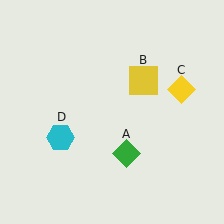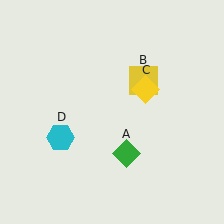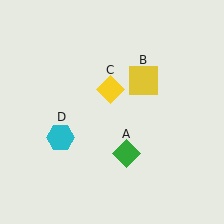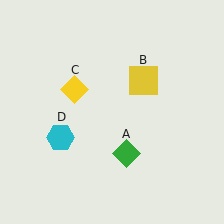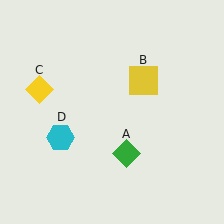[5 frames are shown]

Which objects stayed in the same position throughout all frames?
Green diamond (object A) and yellow square (object B) and cyan hexagon (object D) remained stationary.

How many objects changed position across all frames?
1 object changed position: yellow diamond (object C).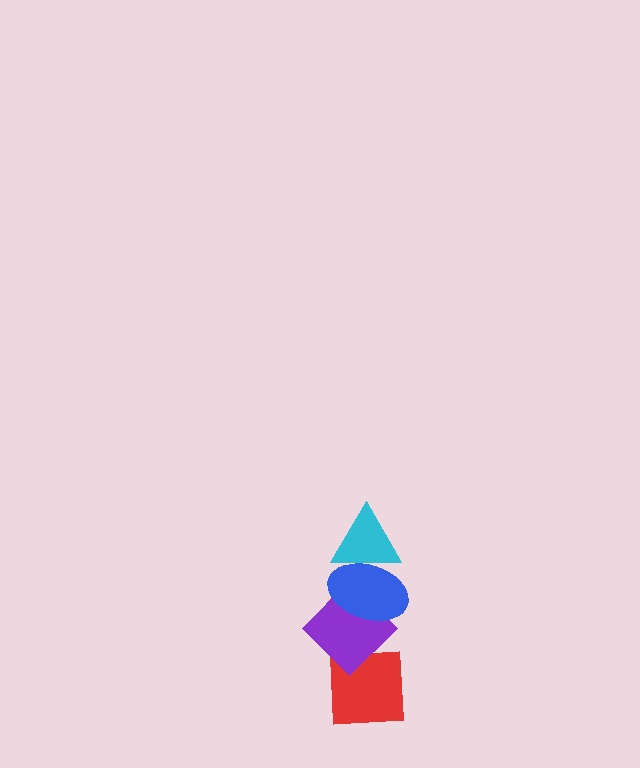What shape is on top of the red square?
The purple diamond is on top of the red square.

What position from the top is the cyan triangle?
The cyan triangle is 1st from the top.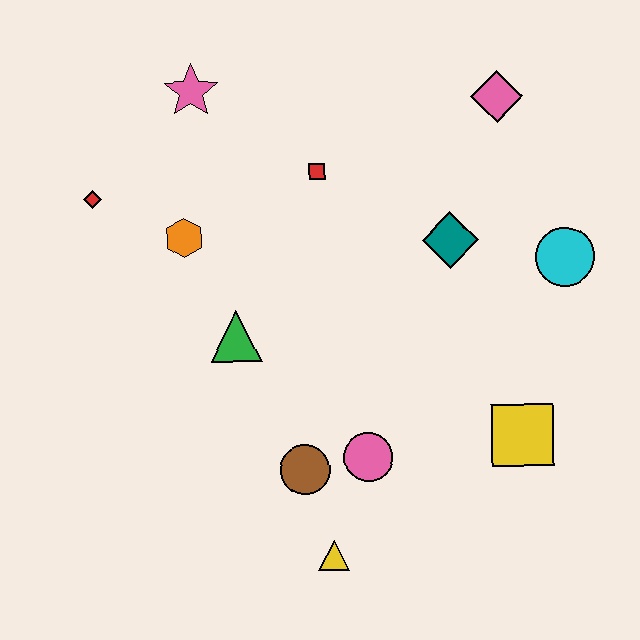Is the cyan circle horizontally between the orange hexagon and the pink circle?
No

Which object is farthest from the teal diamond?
The red diamond is farthest from the teal diamond.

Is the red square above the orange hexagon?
Yes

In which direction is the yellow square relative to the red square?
The yellow square is below the red square.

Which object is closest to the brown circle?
The pink circle is closest to the brown circle.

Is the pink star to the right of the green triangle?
No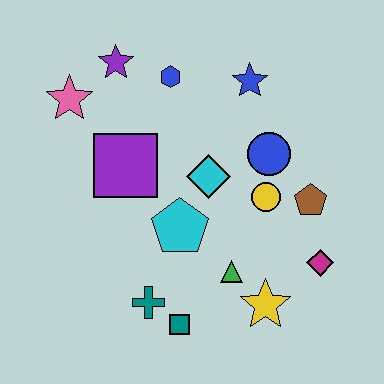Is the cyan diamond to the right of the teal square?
Yes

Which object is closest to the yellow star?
The green triangle is closest to the yellow star.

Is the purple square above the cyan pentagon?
Yes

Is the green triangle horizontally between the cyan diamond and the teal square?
No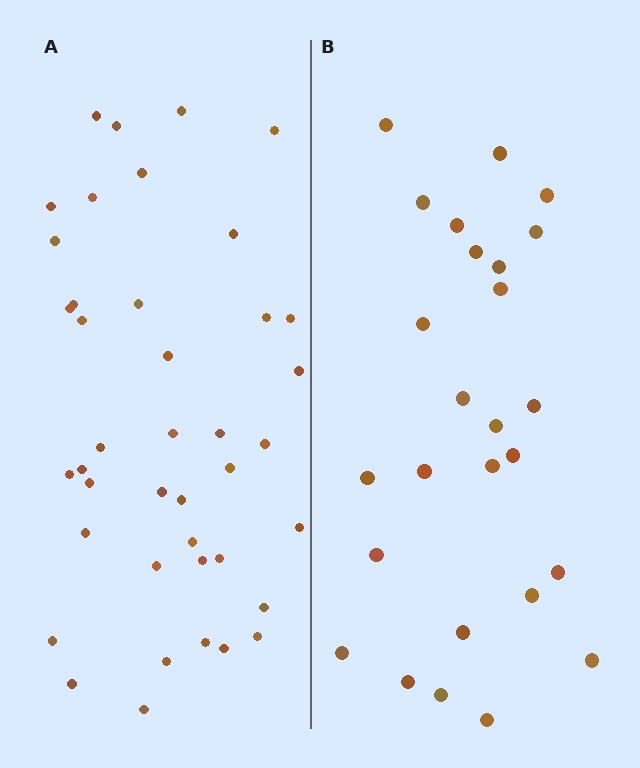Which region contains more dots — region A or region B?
Region A (the left region) has more dots.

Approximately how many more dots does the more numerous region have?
Region A has approximately 15 more dots than region B.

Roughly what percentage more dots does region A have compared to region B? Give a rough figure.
About 60% more.